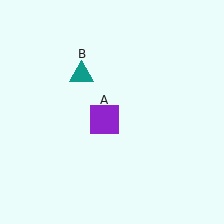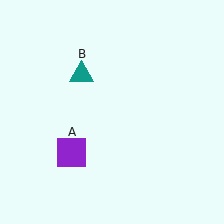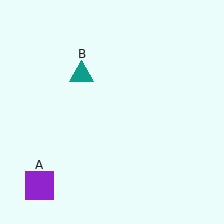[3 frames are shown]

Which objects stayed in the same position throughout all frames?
Teal triangle (object B) remained stationary.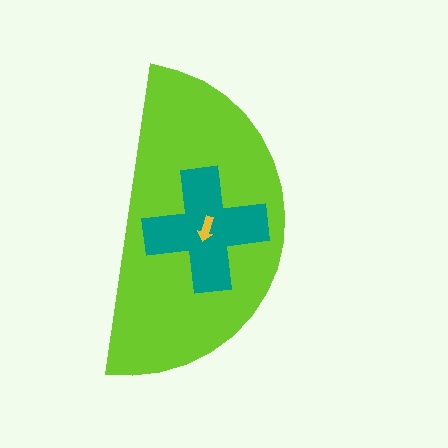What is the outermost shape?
The lime semicircle.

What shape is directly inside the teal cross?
The yellow arrow.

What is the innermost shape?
The yellow arrow.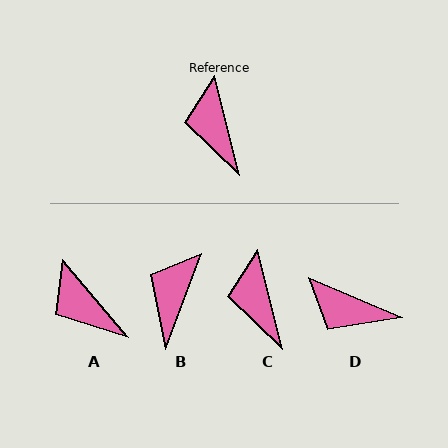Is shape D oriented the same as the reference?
No, it is off by about 53 degrees.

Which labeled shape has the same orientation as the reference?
C.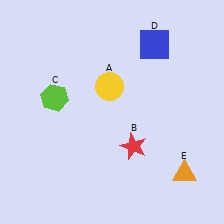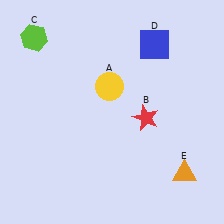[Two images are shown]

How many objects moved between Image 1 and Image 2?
2 objects moved between the two images.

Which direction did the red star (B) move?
The red star (B) moved up.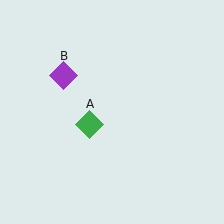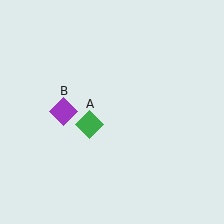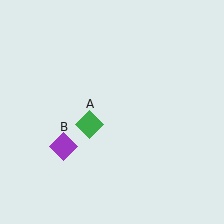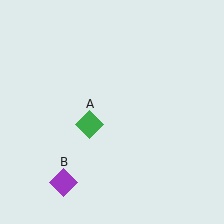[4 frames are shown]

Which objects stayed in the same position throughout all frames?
Green diamond (object A) remained stationary.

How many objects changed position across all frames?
1 object changed position: purple diamond (object B).